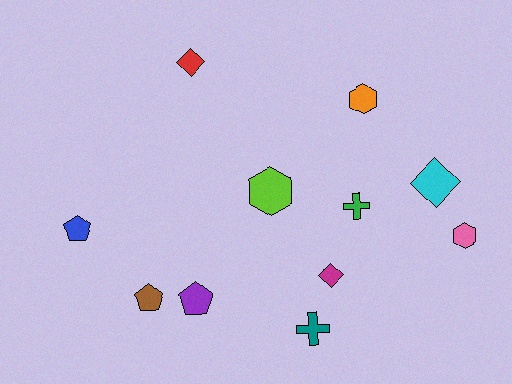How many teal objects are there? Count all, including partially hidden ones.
There is 1 teal object.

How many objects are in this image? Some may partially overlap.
There are 11 objects.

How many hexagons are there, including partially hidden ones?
There are 3 hexagons.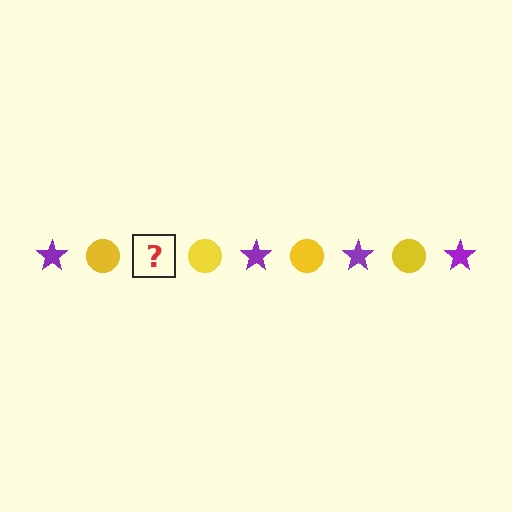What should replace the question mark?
The question mark should be replaced with a purple star.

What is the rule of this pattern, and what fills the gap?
The rule is that the pattern alternates between purple star and yellow circle. The gap should be filled with a purple star.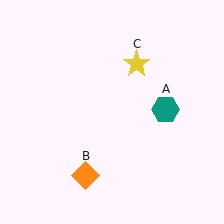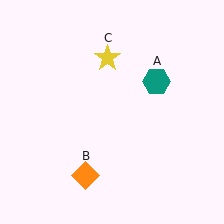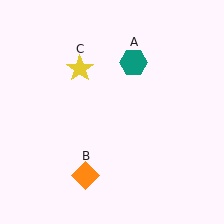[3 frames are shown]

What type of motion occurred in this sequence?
The teal hexagon (object A), yellow star (object C) rotated counterclockwise around the center of the scene.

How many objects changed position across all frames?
2 objects changed position: teal hexagon (object A), yellow star (object C).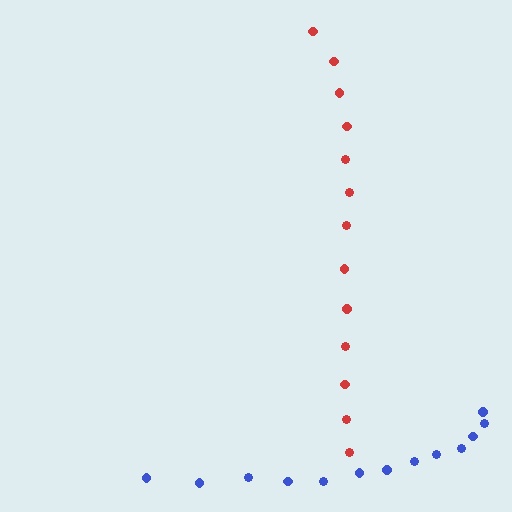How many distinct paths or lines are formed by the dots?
There are 2 distinct paths.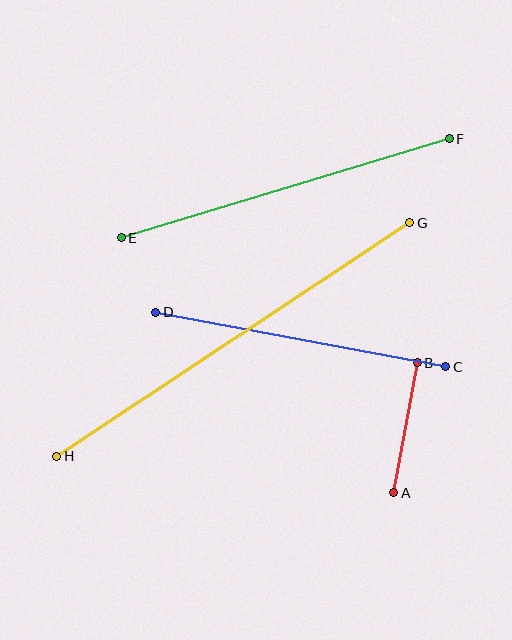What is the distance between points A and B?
The distance is approximately 132 pixels.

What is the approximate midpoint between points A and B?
The midpoint is at approximately (406, 428) pixels.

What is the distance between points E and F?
The distance is approximately 342 pixels.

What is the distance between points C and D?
The distance is approximately 295 pixels.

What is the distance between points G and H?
The distance is approximately 423 pixels.